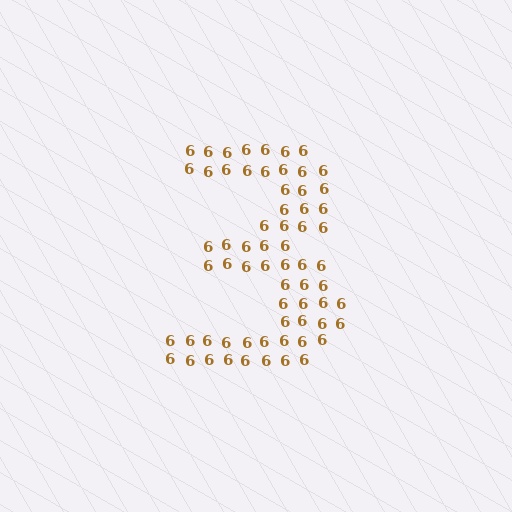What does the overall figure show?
The overall figure shows the digit 3.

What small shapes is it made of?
It is made of small digit 6's.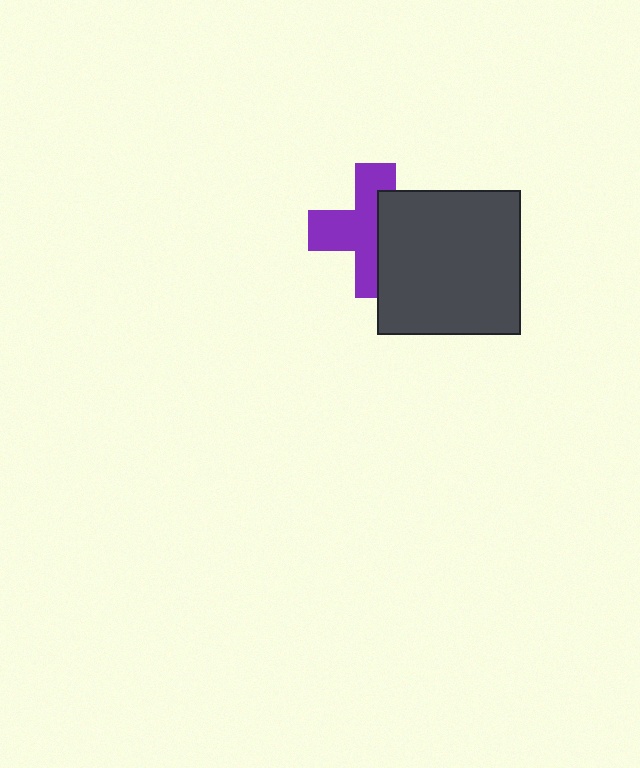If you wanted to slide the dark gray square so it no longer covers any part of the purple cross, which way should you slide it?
Slide it right — that is the most direct way to separate the two shapes.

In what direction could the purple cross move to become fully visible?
The purple cross could move left. That would shift it out from behind the dark gray square entirely.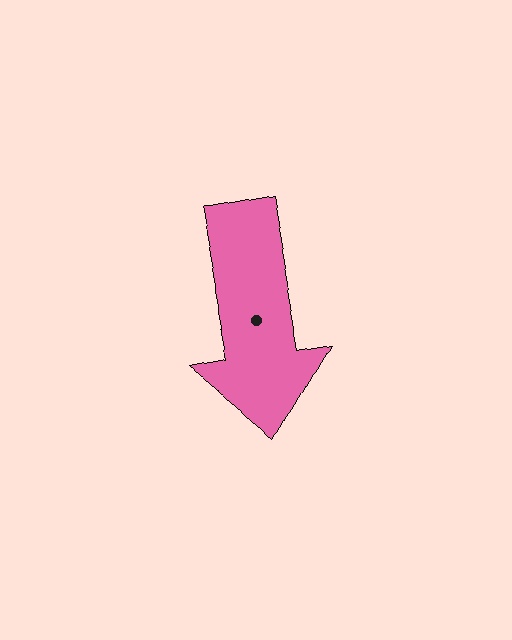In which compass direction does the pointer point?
South.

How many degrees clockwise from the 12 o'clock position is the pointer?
Approximately 169 degrees.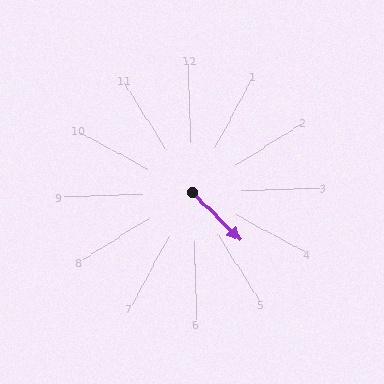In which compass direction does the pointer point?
Southeast.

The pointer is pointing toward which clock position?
Roughly 5 o'clock.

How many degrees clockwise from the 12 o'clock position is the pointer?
Approximately 137 degrees.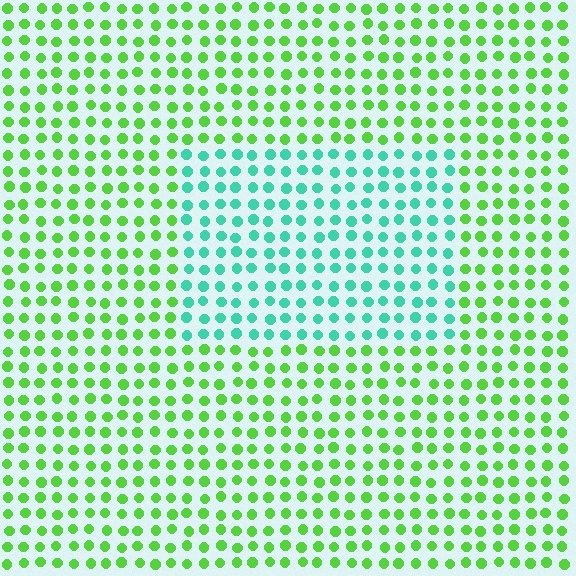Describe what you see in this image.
The image is filled with small lime elements in a uniform arrangement. A rectangle-shaped region is visible where the elements are tinted to a slightly different hue, forming a subtle color boundary.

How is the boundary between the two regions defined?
The boundary is defined purely by a slight shift in hue (about 53 degrees). Spacing, size, and orientation are identical on both sides.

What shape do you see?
I see a rectangle.